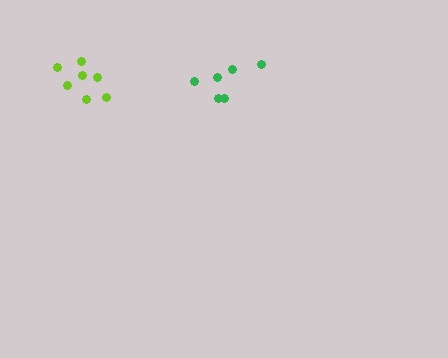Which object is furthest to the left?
The lime cluster is leftmost.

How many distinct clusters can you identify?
There are 2 distinct clusters.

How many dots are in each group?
Group 1: 6 dots, Group 2: 7 dots (13 total).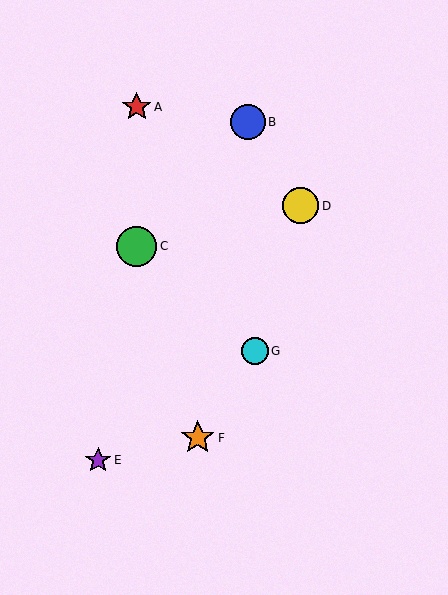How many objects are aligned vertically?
2 objects (A, C) are aligned vertically.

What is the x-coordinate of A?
Object A is at x≈137.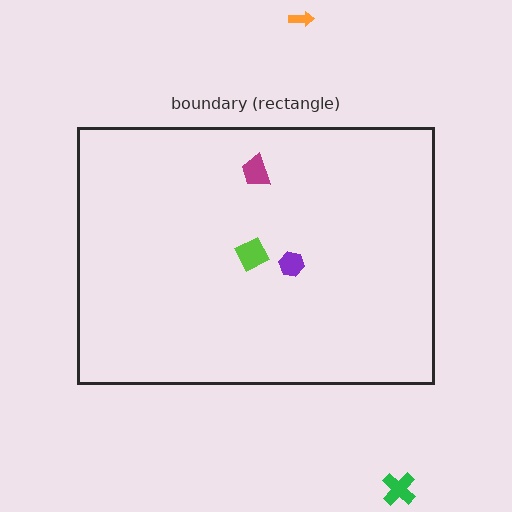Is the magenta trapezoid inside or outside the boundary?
Inside.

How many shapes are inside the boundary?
3 inside, 2 outside.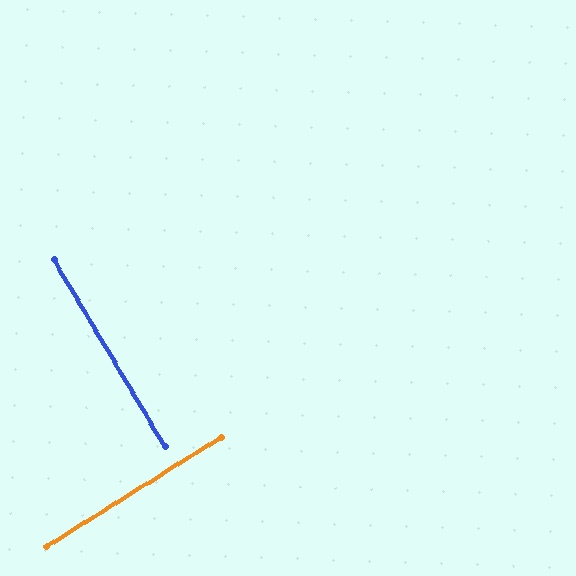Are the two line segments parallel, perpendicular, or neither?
Perpendicular — they meet at approximately 89°.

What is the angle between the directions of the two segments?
Approximately 89 degrees.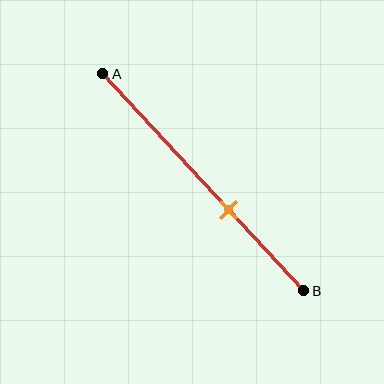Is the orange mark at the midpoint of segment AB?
No, the mark is at about 65% from A, not at the 50% midpoint.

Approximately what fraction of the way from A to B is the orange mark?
The orange mark is approximately 65% of the way from A to B.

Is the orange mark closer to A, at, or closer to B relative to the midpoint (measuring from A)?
The orange mark is closer to point B than the midpoint of segment AB.